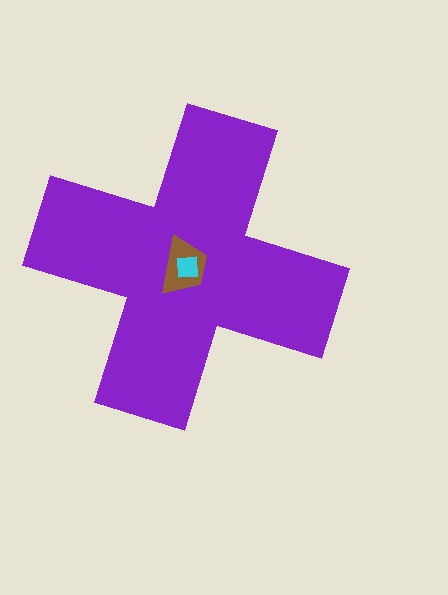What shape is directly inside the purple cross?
The brown trapezoid.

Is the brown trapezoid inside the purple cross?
Yes.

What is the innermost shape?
The cyan square.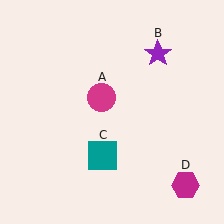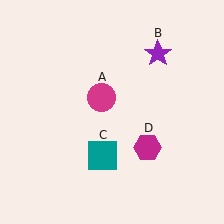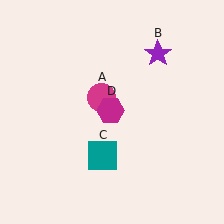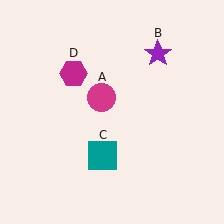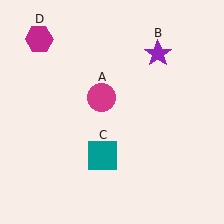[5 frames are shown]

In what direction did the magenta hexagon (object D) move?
The magenta hexagon (object D) moved up and to the left.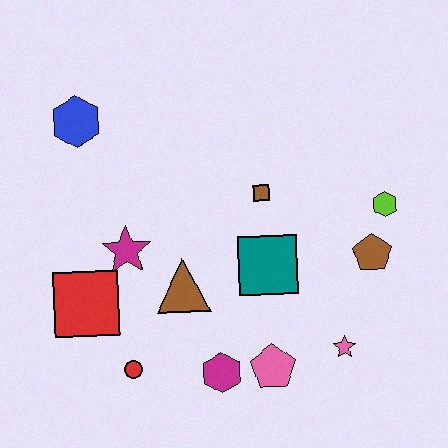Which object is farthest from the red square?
The lime hexagon is farthest from the red square.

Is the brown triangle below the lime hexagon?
Yes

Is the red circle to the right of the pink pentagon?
No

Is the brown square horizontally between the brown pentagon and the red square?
Yes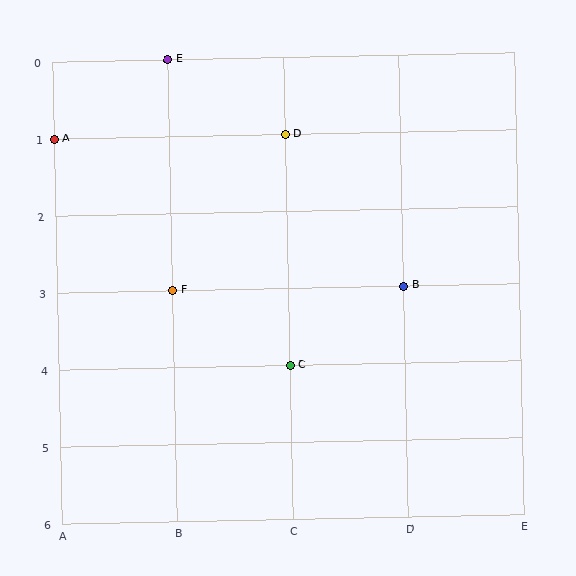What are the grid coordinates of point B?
Point B is at grid coordinates (D, 3).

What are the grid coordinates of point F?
Point F is at grid coordinates (B, 3).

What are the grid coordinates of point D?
Point D is at grid coordinates (C, 1).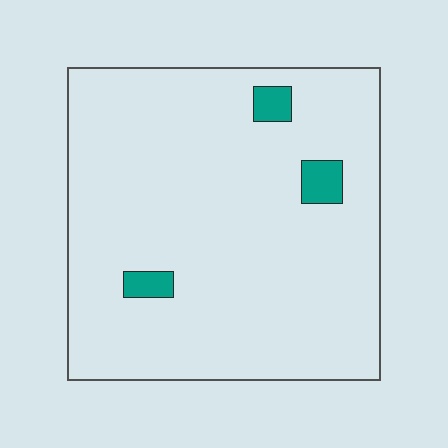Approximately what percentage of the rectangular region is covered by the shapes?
Approximately 5%.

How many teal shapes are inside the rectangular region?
3.